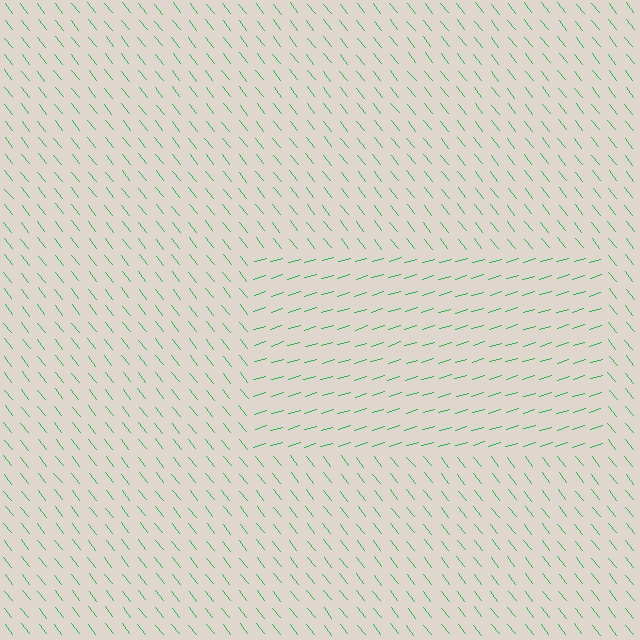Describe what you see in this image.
The image is filled with small green line segments. A rectangle region in the image has lines oriented differently from the surrounding lines, creating a visible texture boundary.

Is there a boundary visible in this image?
Yes, there is a texture boundary formed by a change in line orientation.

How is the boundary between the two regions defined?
The boundary is defined purely by a change in line orientation (approximately 69 degrees difference). All lines are the same color and thickness.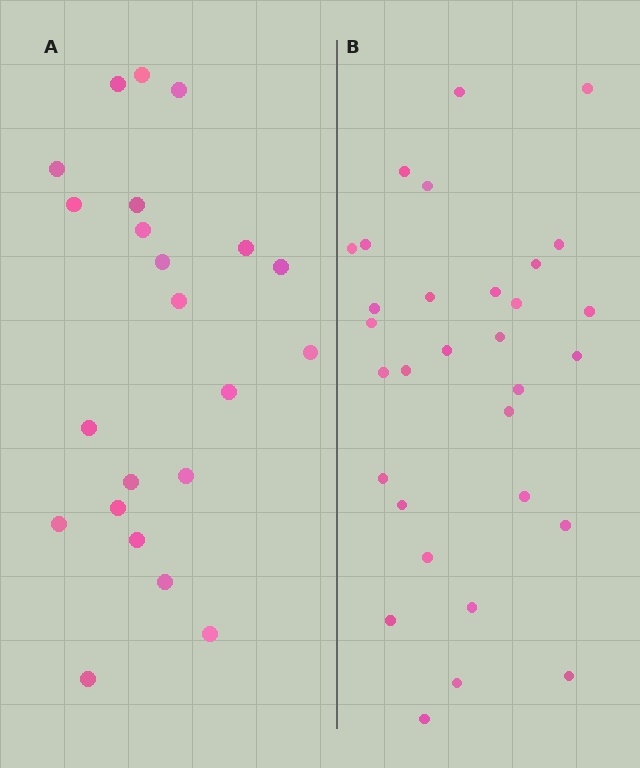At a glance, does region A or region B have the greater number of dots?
Region B (the right region) has more dots.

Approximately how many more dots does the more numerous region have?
Region B has roughly 8 or so more dots than region A.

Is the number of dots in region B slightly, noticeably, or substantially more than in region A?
Region B has noticeably more, but not dramatically so. The ratio is roughly 1.4 to 1.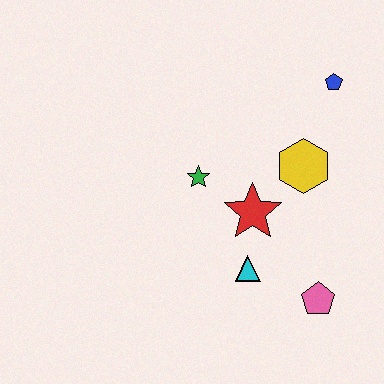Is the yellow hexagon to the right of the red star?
Yes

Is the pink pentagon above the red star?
No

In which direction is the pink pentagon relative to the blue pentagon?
The pink pentagon is below the blue pentagon.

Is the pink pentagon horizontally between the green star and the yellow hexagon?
No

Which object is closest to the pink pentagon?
The cyan triangle is closest to the pink pentagon.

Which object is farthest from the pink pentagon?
The blue pentagon is farthest from the pink pentagon.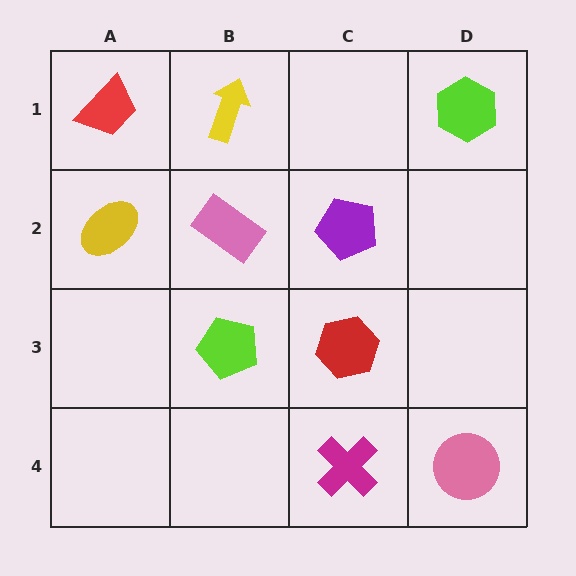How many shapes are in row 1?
3 shapes.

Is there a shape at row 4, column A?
No, that cell is empty.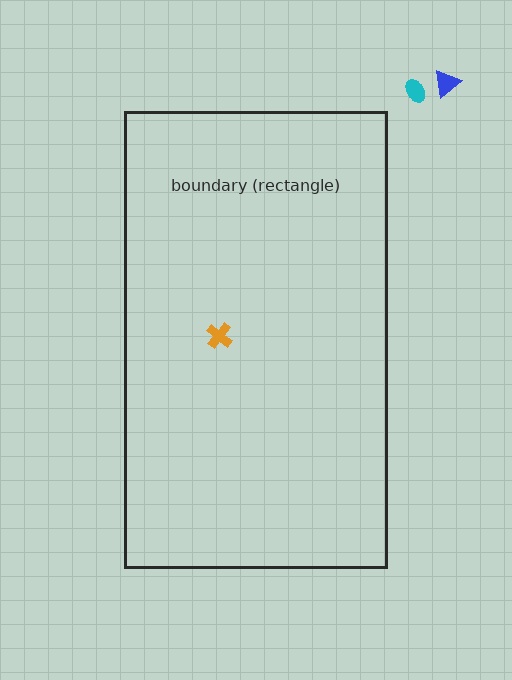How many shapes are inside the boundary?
1 inside, 2 outside.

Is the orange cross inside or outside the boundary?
Inside.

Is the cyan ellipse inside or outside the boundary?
Outside.